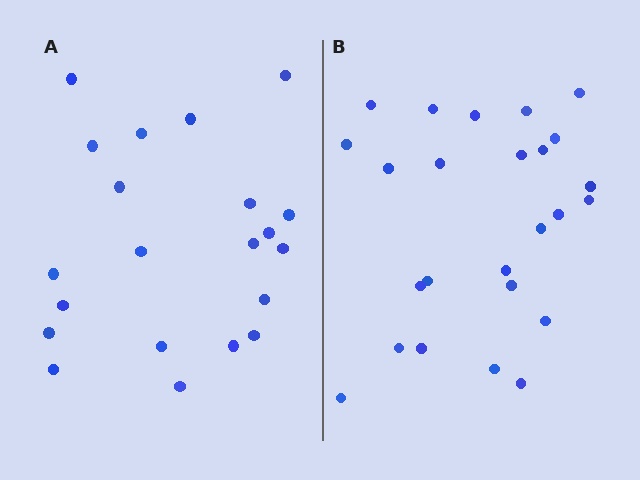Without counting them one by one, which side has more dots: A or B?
Region B (the right region) has more dots.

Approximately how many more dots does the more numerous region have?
Region B has about 4 more dots than region A.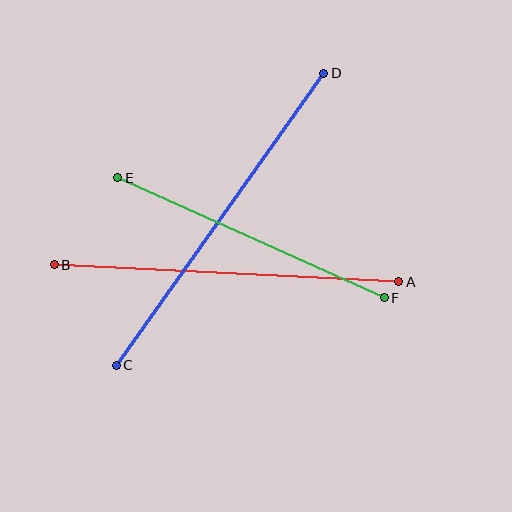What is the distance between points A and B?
The distance is approximately 345 pixels.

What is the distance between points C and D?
The distance is approximately 358 pixels.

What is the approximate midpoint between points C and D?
The midpoint is at approximately (220, 219) pixels.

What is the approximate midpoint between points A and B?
The midpoint is at approximately (226, 273) pixels.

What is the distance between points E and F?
The distance is approximately 292 pixels.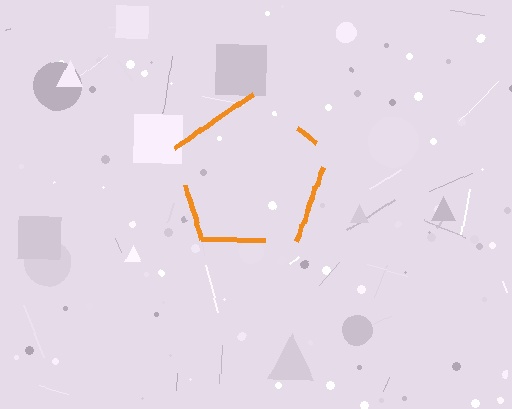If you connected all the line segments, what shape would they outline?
They would outline a pentagon.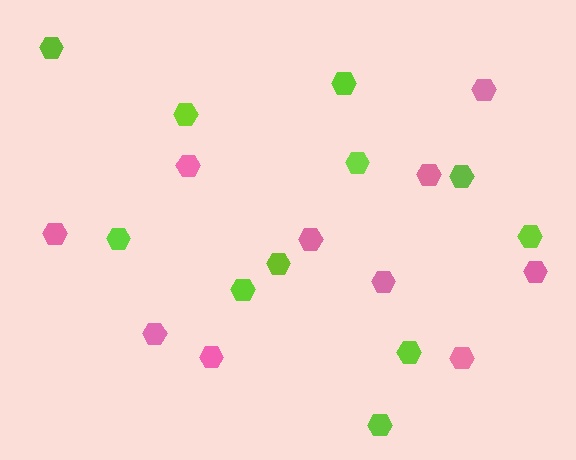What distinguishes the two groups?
There are 2 groups: one group of pink hexagons (10) and one group of lime hexagons (11).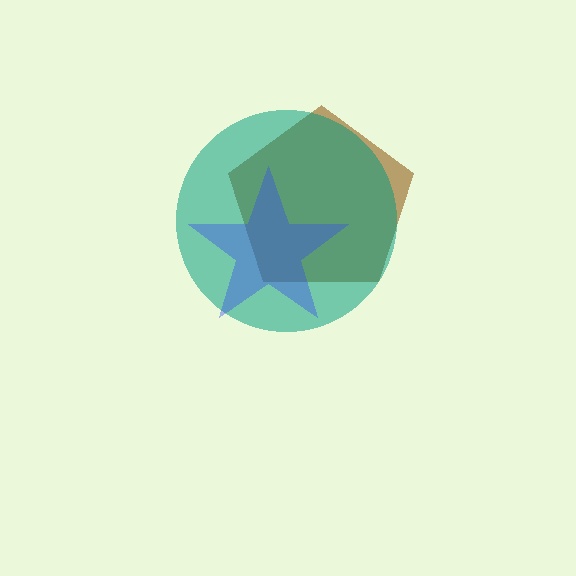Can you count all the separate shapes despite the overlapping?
Yes, there are 3 separate shapes.